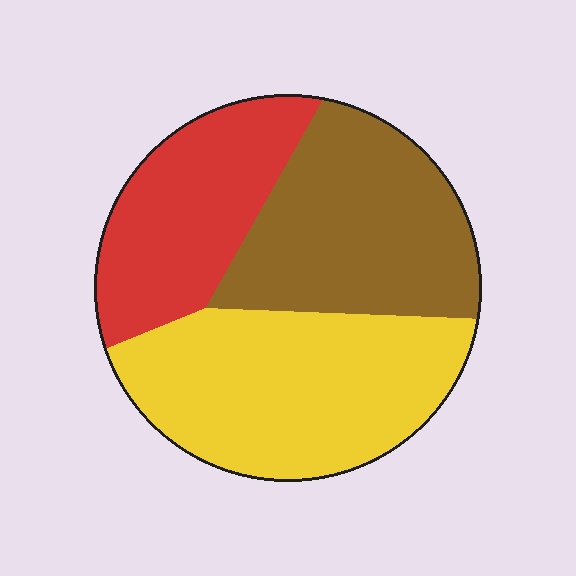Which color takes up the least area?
Red, at roughly 25%.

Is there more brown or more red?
Brown.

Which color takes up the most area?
Yellow, at roughly 40%.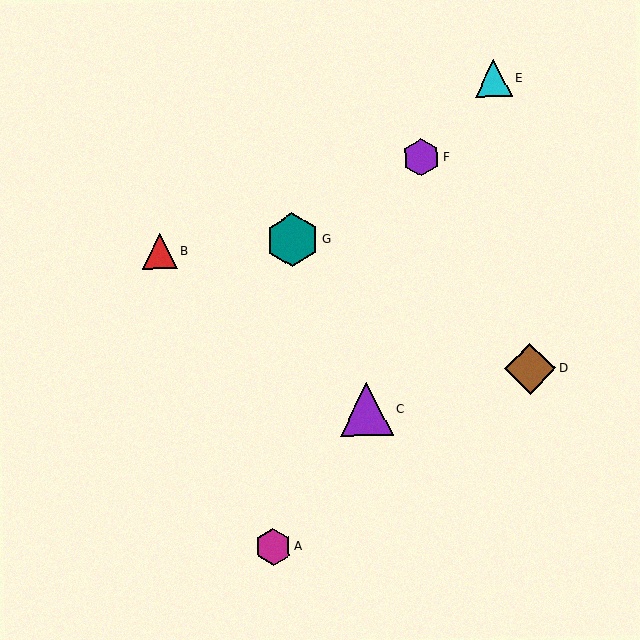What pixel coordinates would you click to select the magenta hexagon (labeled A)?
Click at (273, 547) to select the magenta hexagon A.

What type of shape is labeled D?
Shape D is a brown diamond.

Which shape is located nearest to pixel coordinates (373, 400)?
The purple triangle (labeled C) at (367, 409) is nearest to that location.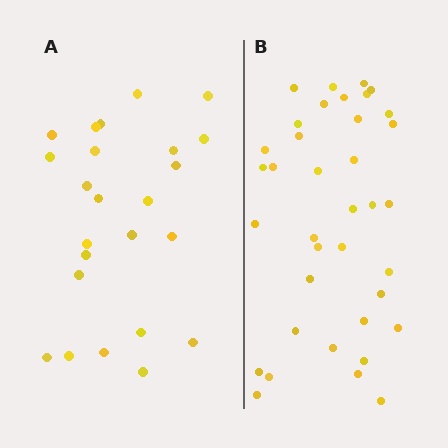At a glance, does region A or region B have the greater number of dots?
Region B (the right region) has more dots.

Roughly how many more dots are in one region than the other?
Region B has approximately 15 more dots than region A.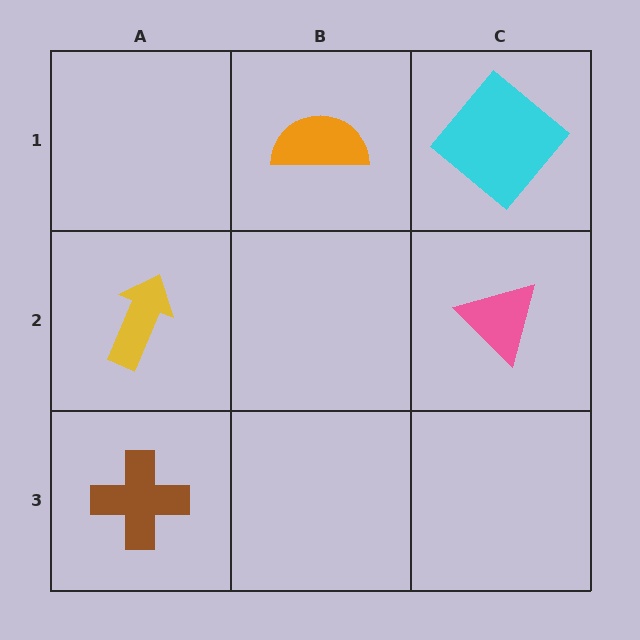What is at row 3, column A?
A brown cross.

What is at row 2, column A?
A yellow arrow.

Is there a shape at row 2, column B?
No, that cell is empty.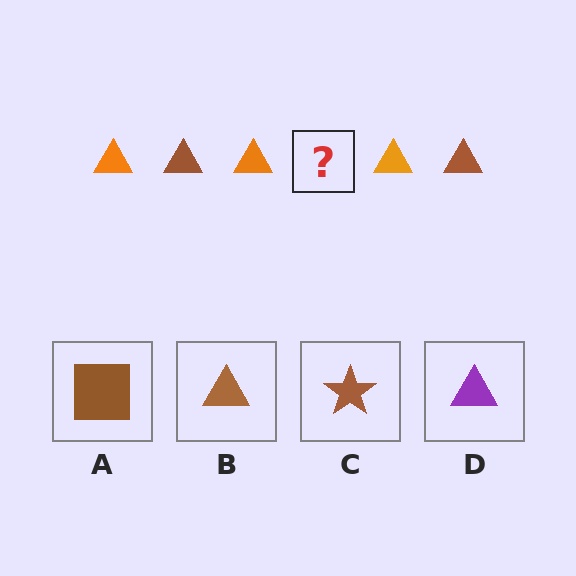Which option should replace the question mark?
Option B.